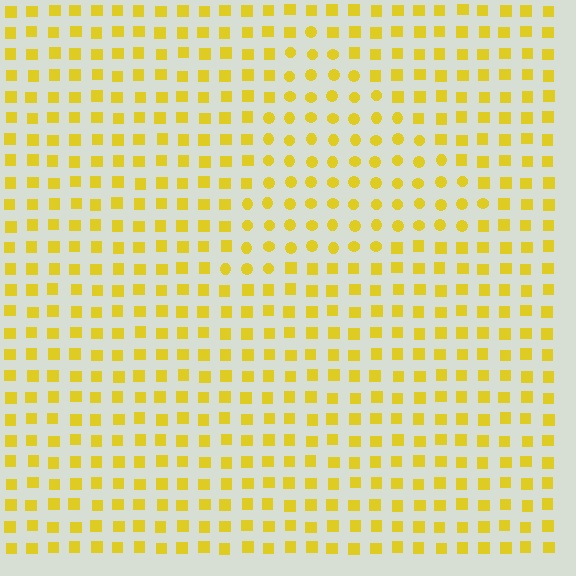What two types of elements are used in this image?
The image uses circles inside the triangle region and squares outside it.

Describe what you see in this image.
The image is filled with small yellow elements arranged in a uniform grid. A triangle-shaped region contains circles, while the surrounding area contains squares. The boundary is defined purely by the change in element shape.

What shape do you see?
I see a triangle.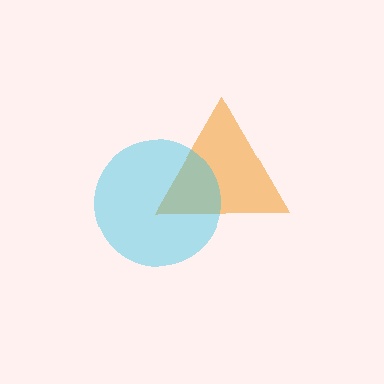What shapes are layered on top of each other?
The layered shapes are: an orange triangle, a cyan circle.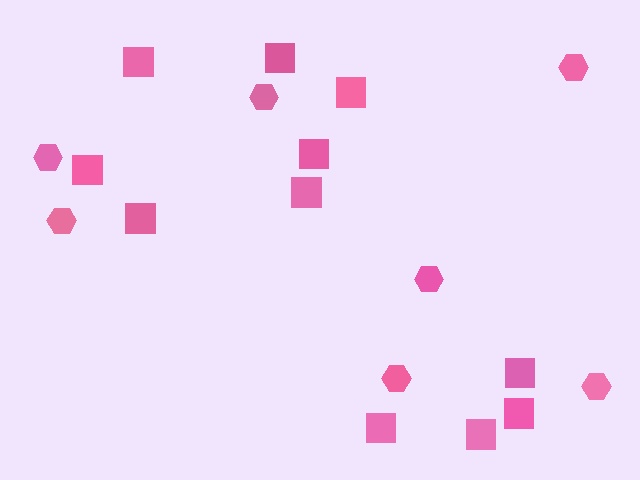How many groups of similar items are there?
There are 2 groups: one group of hexagons (7) and one group of squares (11).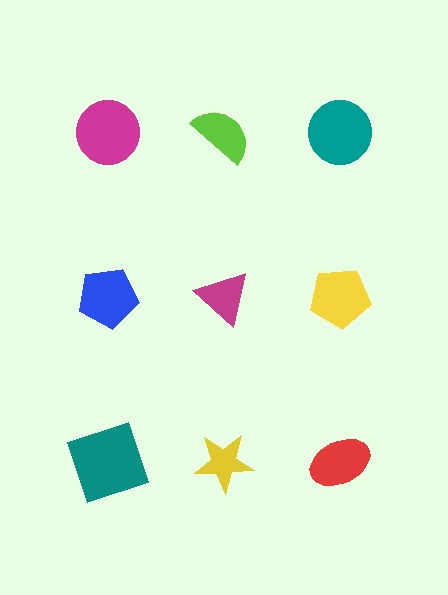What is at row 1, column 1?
A magenta circle.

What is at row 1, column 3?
A teal circle.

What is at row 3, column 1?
A teal square.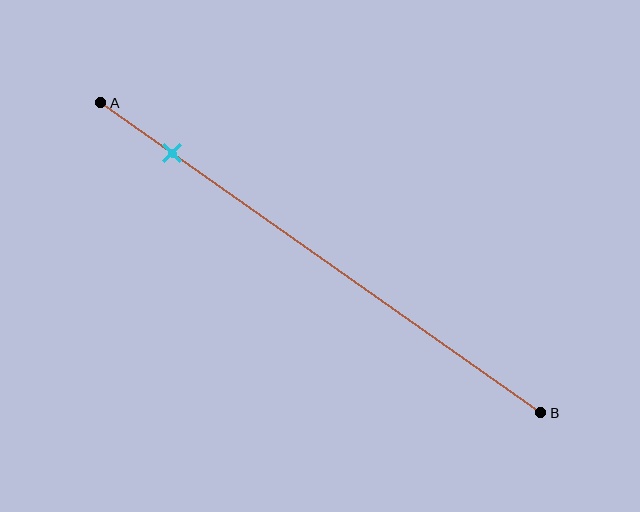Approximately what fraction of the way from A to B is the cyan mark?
The cyan mark is approximately 15% of the way from A to B.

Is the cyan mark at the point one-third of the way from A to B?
No, the mark is at about 15% from A, not at the 33% one-third point.